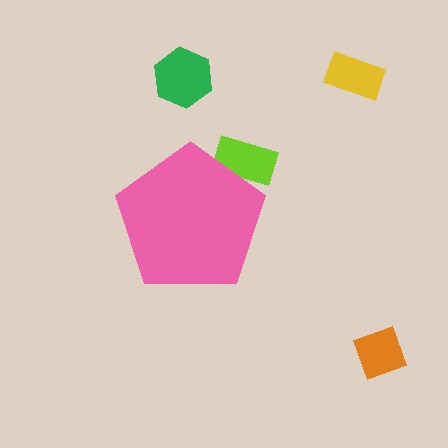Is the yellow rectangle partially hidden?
No, the yellow rectangle is fully visible.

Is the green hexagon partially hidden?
No, the green hexagon is fully visible.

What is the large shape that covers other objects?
A pink pentagon.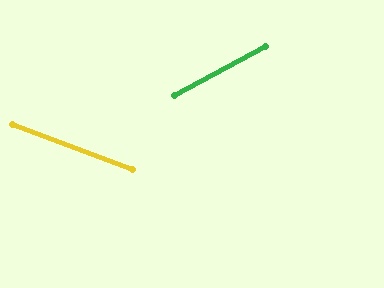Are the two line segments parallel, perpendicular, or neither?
Neither parallel nor perpendicular — they differ by about 50°.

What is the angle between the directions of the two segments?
Approximately 50 degrees.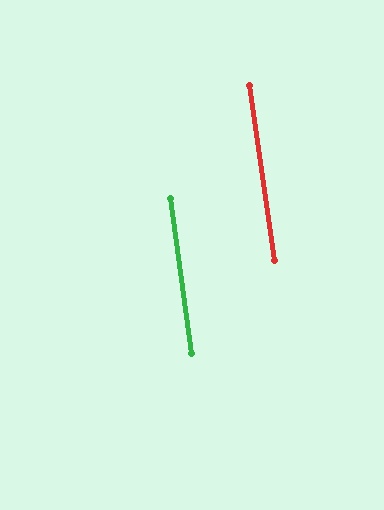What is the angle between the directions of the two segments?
Approximately 0 degrees.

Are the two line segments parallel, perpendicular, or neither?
Parallel — their directions differ by only 0.1°.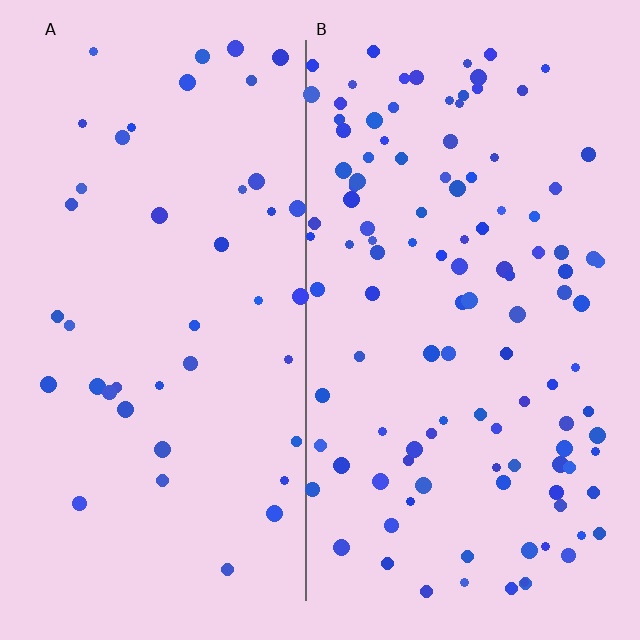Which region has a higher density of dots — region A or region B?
B (the right).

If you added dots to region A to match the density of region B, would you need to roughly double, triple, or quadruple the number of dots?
Approximately triple.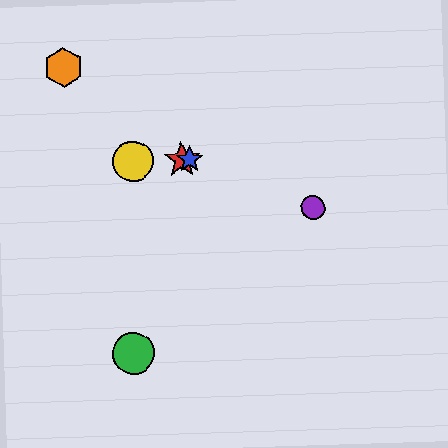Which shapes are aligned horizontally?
The red star, the blue star, the yellow circle are aligned horizontally.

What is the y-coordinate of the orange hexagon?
The orange hexagon is at y≈68.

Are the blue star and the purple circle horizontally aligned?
No, the blue star is at y≈159 and the purple circle is at y≈208.